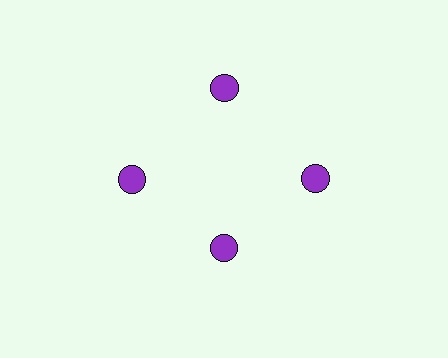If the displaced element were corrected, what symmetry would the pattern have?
It would have 4-fold rotational symmetry — the pattern would map onto itself every 90 degrees.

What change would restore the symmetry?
The symmetry would be restored by moving it outward, back onto the ring so that all 4 circles sit at equal angles and equal distance from the center.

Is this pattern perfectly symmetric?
No. The 4 purple circles are arranged in a ring, but one element near the 6 o'clock position is pulled inward toward the center, breaking the 4-fold rotational symmetry.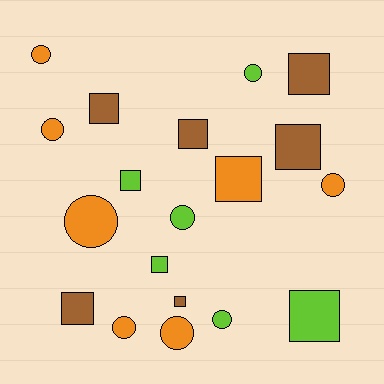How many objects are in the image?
There are 19 objects.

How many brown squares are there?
There are 6 brown squares.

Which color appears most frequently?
Orange, with 7 objects.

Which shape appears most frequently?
Square, with 10 objects.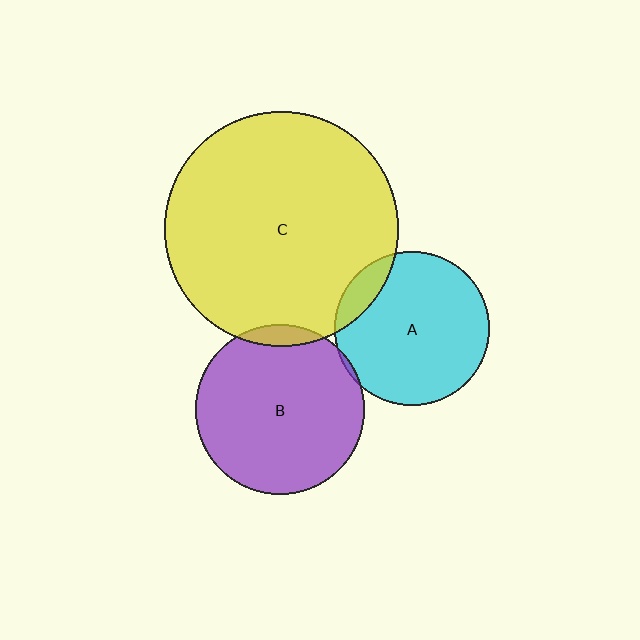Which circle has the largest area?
Circle C (yellow).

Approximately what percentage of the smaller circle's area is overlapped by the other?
Approximately 5%.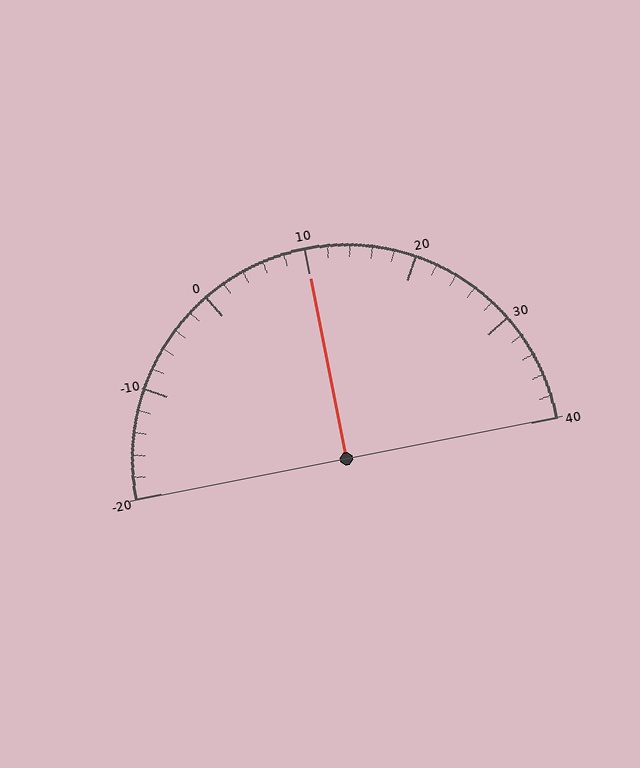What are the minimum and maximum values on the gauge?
The gauge ranges from -20 to 40.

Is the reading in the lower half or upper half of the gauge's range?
The reading is in the upper half of the range (-20 to 40).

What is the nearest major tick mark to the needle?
The nearest major tick mark is 10.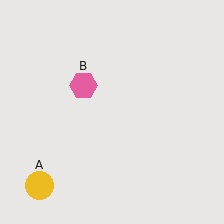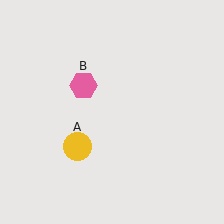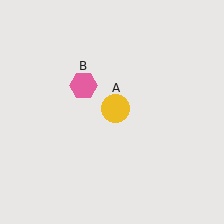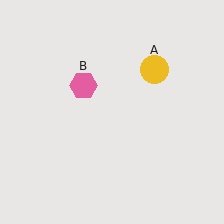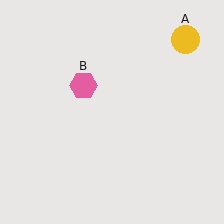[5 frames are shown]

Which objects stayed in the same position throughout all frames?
Pink hexagon (object B) remained stationary.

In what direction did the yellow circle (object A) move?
The yellow circle (object A) moved up and to the right.